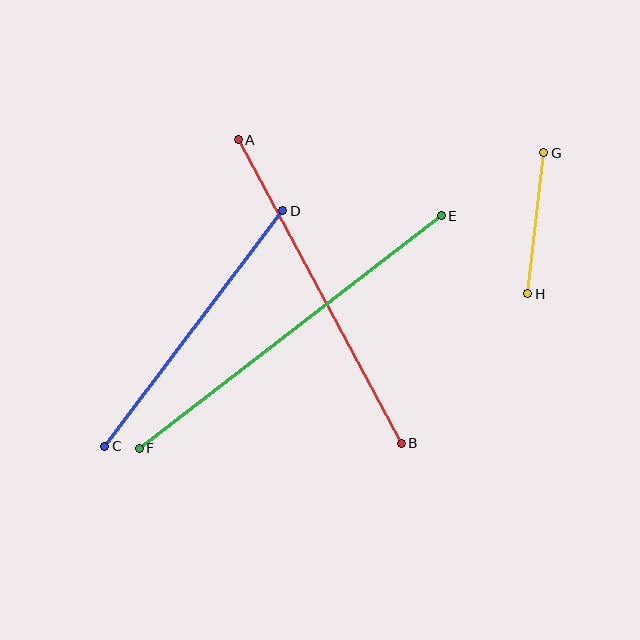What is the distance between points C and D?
The distance is approximately 295 pixels.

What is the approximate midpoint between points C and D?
The midpoint is at approximately (194, 329) pixels.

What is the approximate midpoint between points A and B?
The midpoint is at approximately (320, 292) pixels.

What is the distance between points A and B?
The distance is approximately 344 pixels.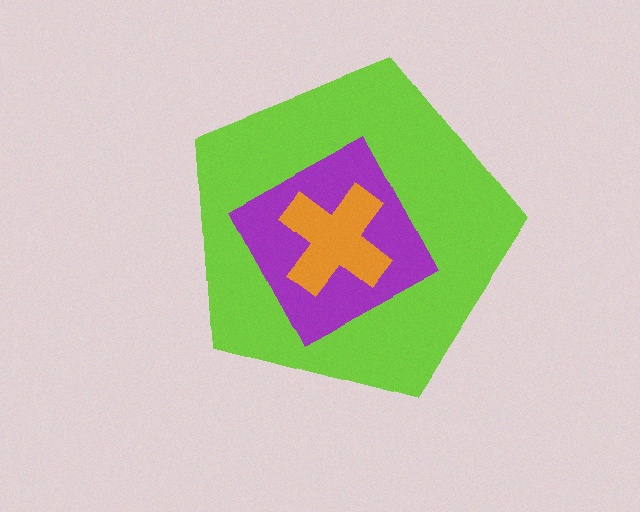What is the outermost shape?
The lime pentagon.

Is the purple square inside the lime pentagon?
Yes.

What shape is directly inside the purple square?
The orange cross.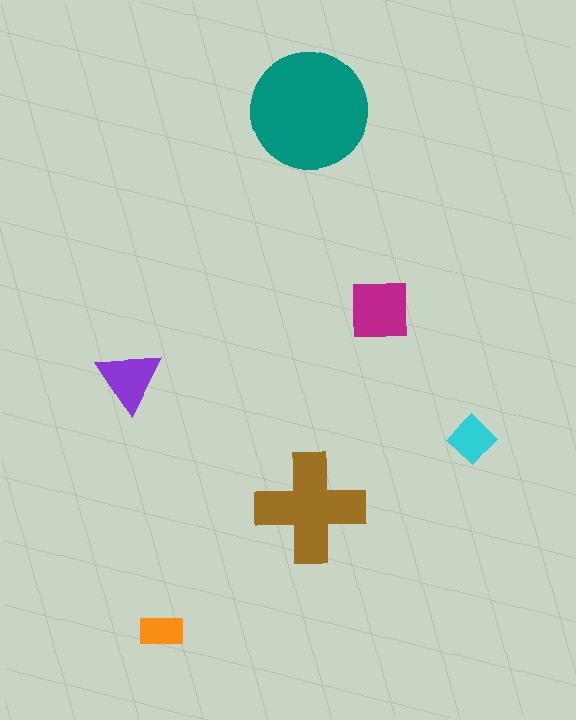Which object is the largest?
The teal circle.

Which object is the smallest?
The orange rectangle.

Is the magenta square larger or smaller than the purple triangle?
Larger.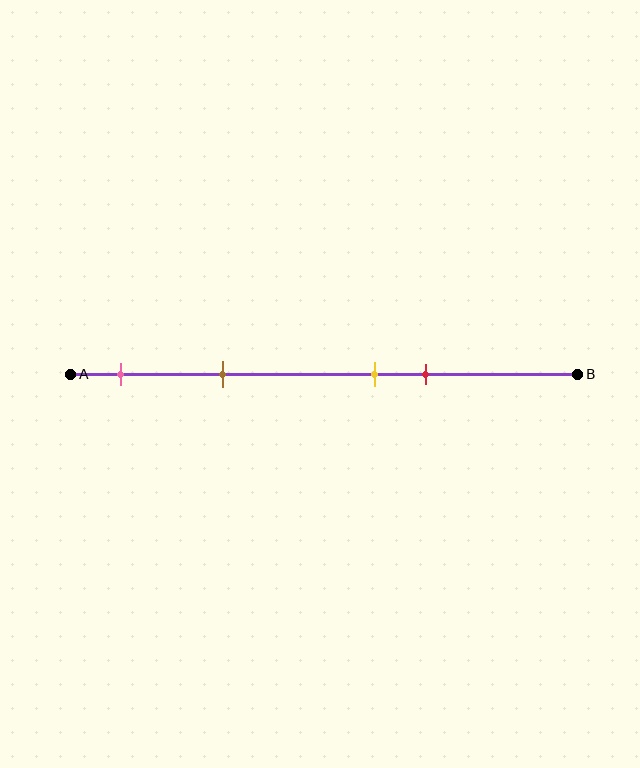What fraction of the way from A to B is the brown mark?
The brown mark is approximately 30% (0.3) of the way from A to B.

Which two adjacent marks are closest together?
The yellow and red marks are the closest adjacent pair.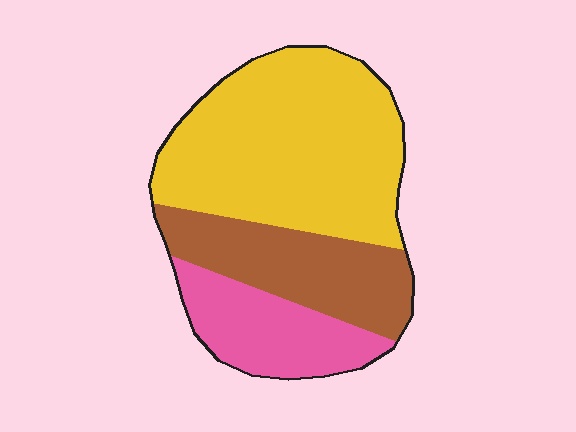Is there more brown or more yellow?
Yellow.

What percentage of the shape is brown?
Brown covers around 25% of the shape.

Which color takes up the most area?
Yellow, at roughly 55%.